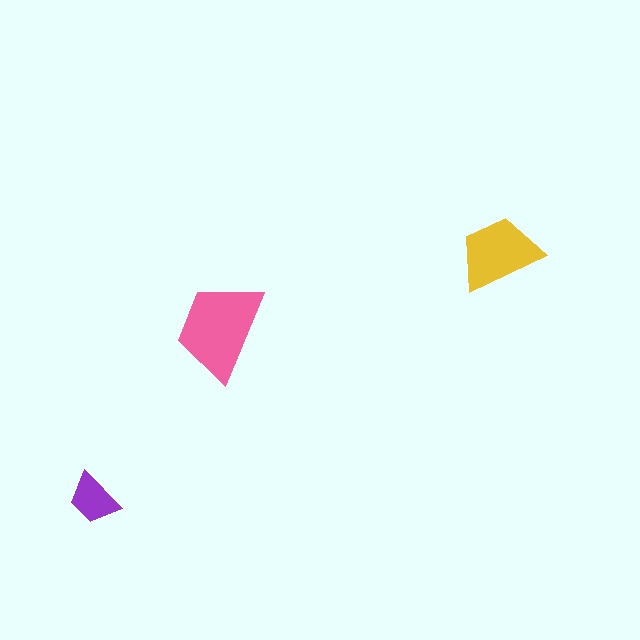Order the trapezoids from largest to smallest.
the pink one, the yellow one, the purple one.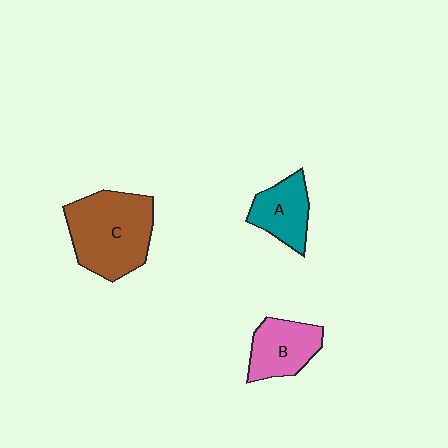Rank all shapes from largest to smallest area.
From largest to smallest: C (brown), B (pink), A (teal).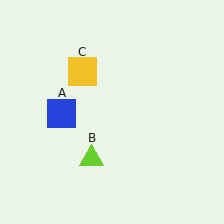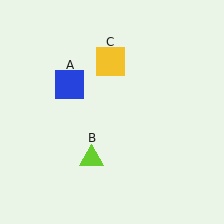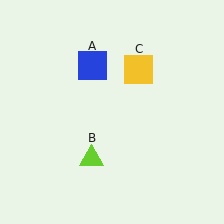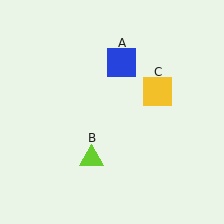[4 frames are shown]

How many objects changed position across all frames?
2 objects changed position: blue square (object A), yellow square (object C).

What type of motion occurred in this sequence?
The blue square (object A), yellow square (object C) rotated clockwise around the center of the scene.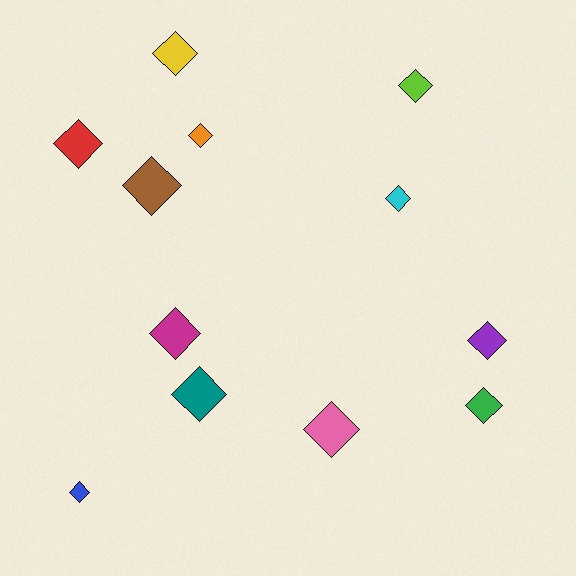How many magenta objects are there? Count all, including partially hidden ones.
There is 1 magenta object.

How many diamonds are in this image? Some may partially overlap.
There are 12 diamonds.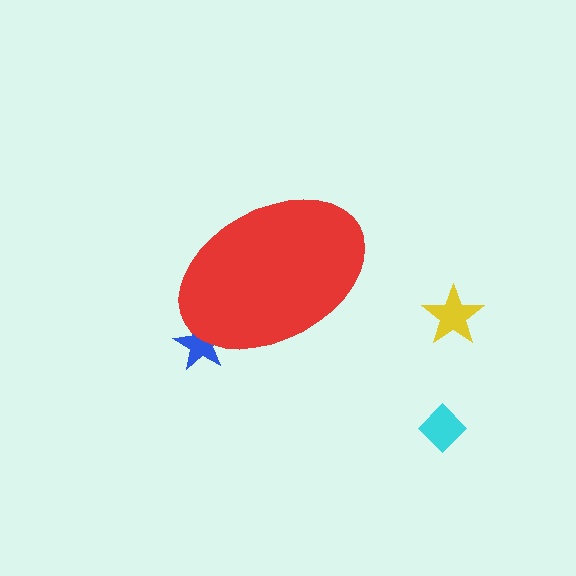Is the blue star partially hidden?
Yes, the blue star is partially hidden behind the red ellipse.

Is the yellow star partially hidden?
No, the yellow star is fully visible.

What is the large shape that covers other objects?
A red ellipse.